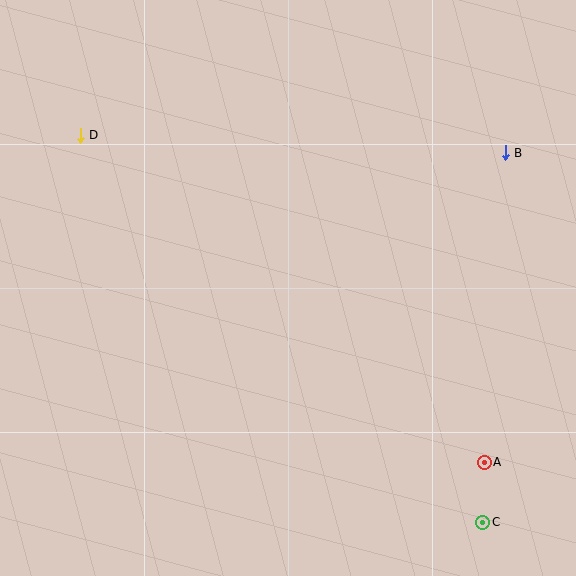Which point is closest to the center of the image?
Point B at (505, 153) is closest to the center.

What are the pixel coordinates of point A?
Point A is at (484, 462).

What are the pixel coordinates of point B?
Point B is at (505, 153).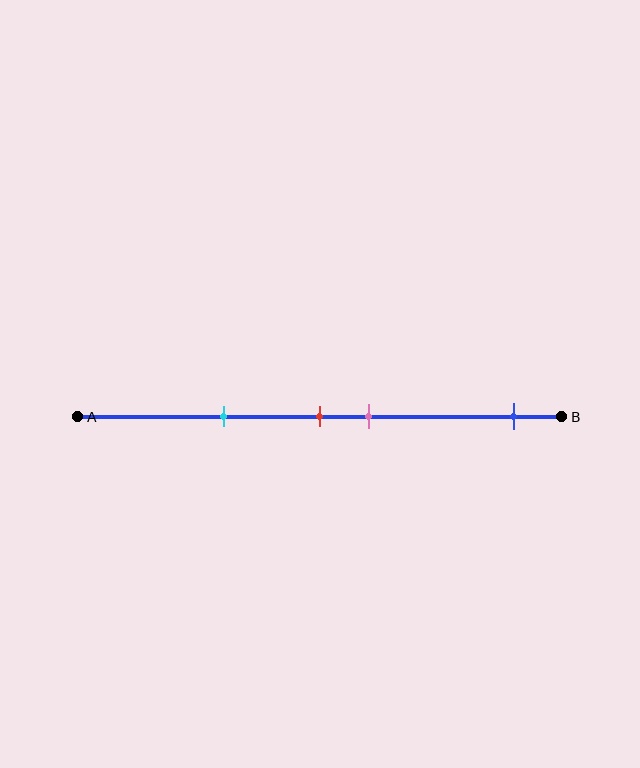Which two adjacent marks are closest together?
The red and pink marks are the closest adjacent pair.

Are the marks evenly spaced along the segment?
No, the marks are not evenly spaced.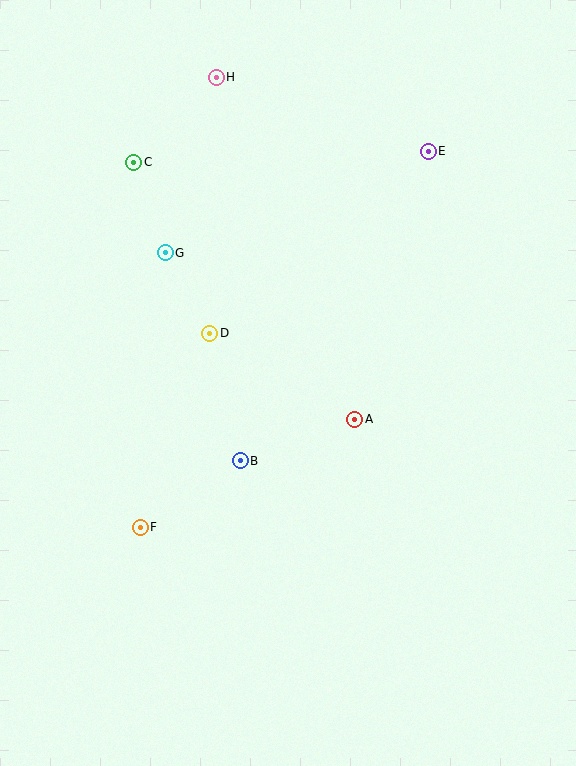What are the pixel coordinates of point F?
Point F is at (140, 527).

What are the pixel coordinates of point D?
Point D is at (210, 333).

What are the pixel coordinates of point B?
Point B is at (240, 461).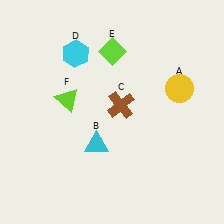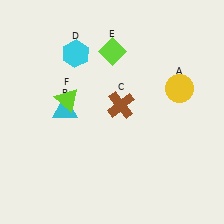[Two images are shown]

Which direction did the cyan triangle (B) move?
The cyan triangle (B) moved up.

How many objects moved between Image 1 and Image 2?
1 object moved between the two images.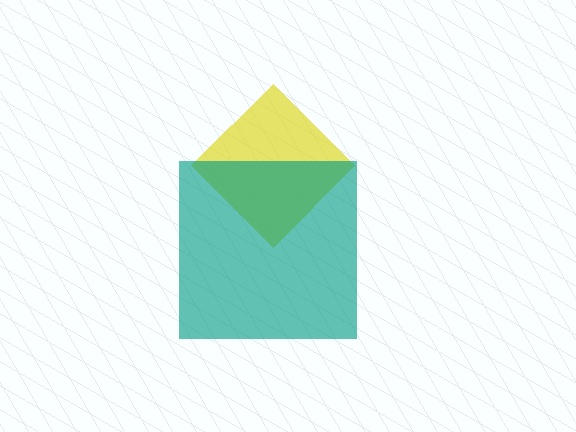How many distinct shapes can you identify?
There are 2 distinct shapes: a yellow diamond, a teal square.